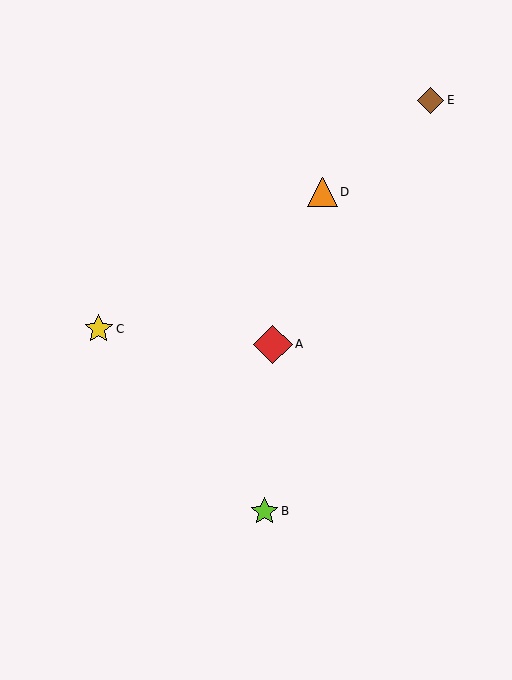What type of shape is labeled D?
Shape D is an orange triangle.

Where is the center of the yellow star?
The center of the yellow star is at (99, 329).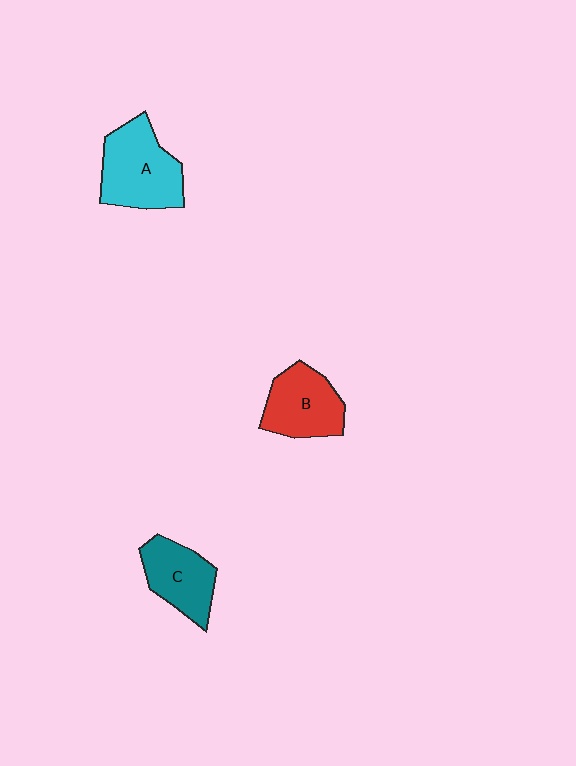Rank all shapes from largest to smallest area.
From largest to smallest: A (cyan), B (red), C (teal).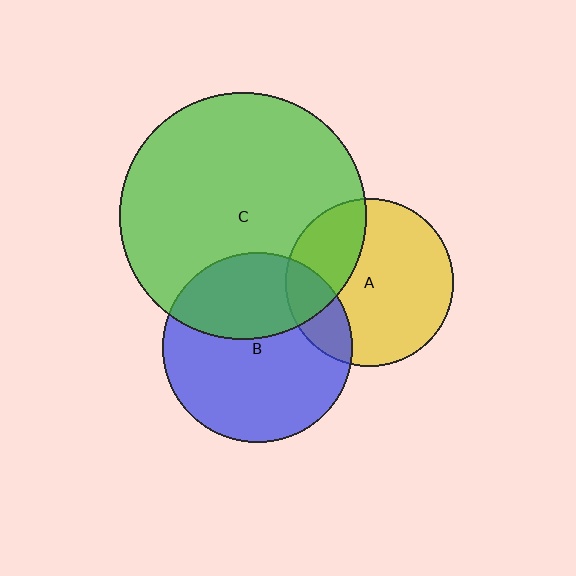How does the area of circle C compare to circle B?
Approximately 1.7 times.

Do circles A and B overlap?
Yes.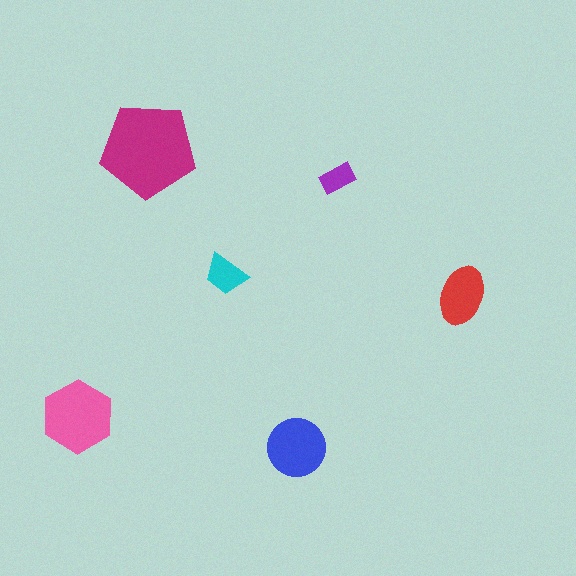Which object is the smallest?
The purple rectangle.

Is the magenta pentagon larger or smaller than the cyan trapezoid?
Larger.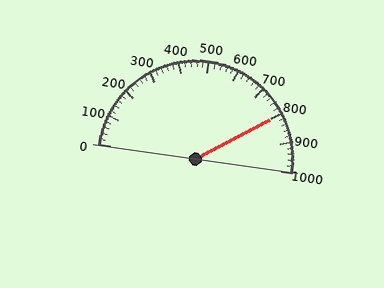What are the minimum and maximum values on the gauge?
The gauge ranges from 0 to 1000.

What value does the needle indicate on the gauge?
The needle indicates approximately 800.